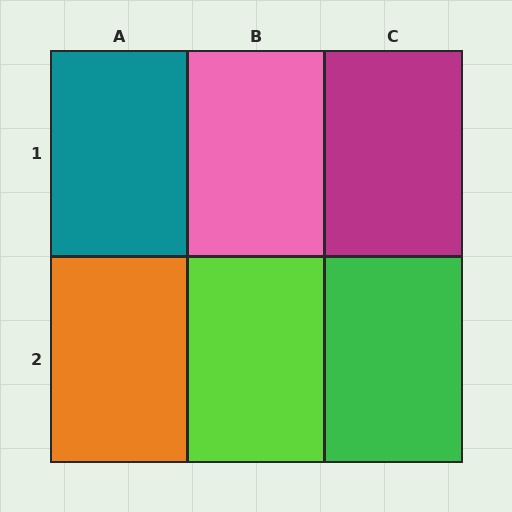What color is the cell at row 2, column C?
Green.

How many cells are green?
1 cell is green.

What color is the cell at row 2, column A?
Orange.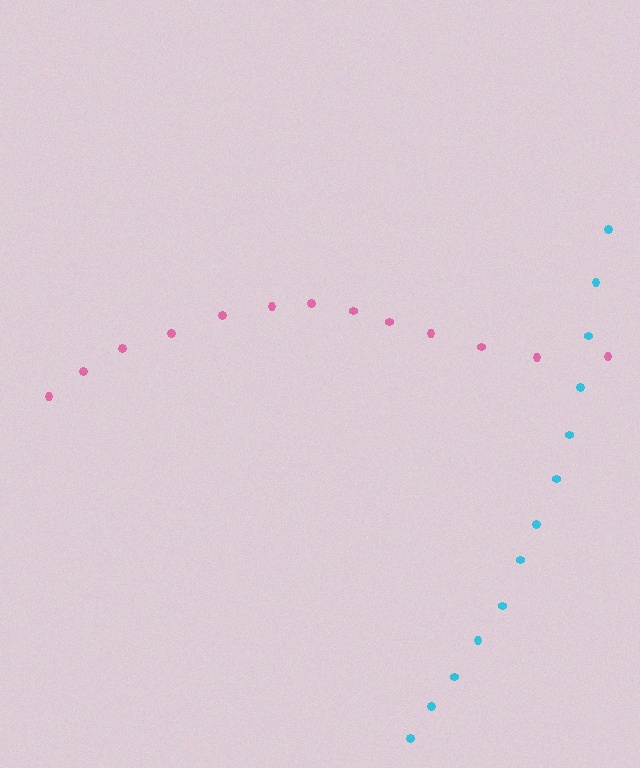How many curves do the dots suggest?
There are 2 distinct paths.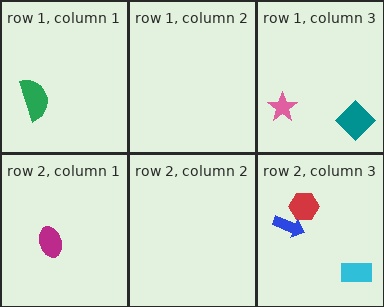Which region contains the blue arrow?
The row 2, column 3 region.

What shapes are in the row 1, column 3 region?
The teal diamond, the pink star.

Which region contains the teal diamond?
The row 1, column 3 region.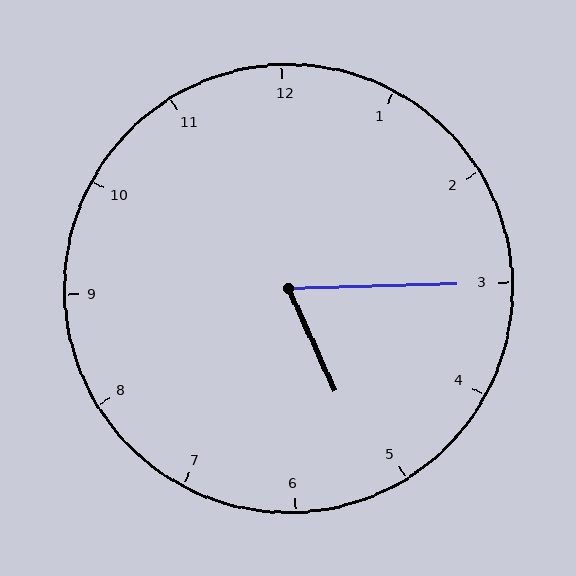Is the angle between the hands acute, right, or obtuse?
It is acute.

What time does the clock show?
5:15.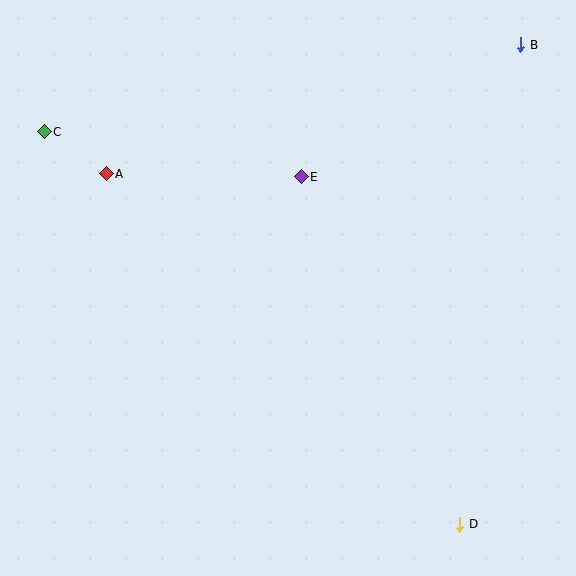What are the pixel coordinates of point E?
Point E is at (301, 177).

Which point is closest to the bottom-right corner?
Point D is closest to the bottom-right corner.